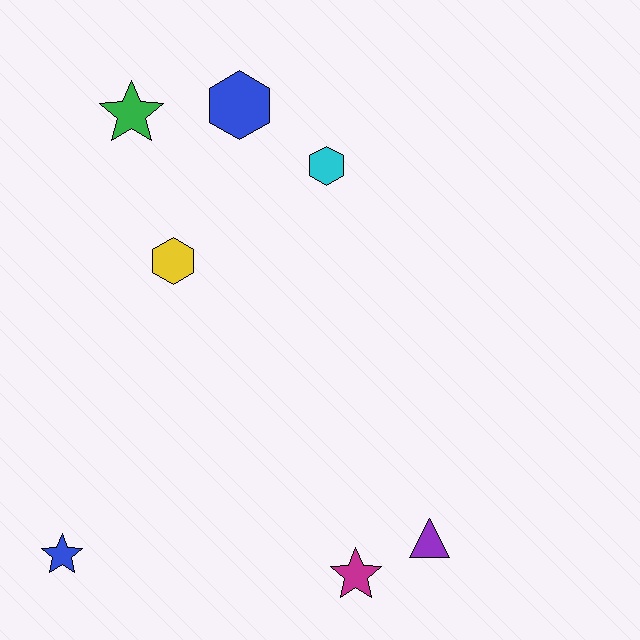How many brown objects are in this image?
There are no brown objects.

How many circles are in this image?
There are no circles.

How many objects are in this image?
There are 7 objects.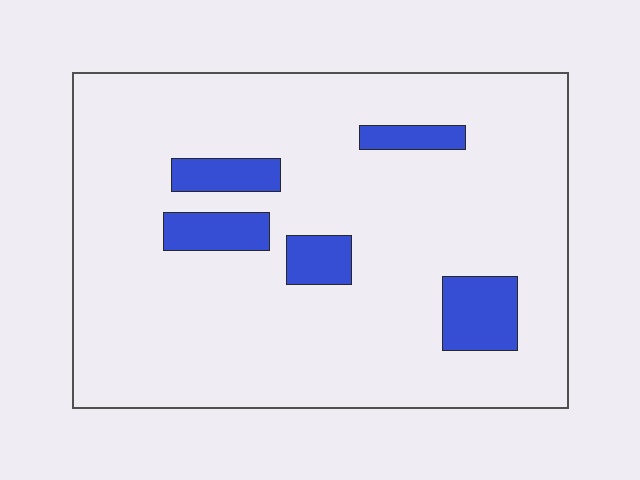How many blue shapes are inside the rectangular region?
5.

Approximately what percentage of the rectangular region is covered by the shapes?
Approximately 10%.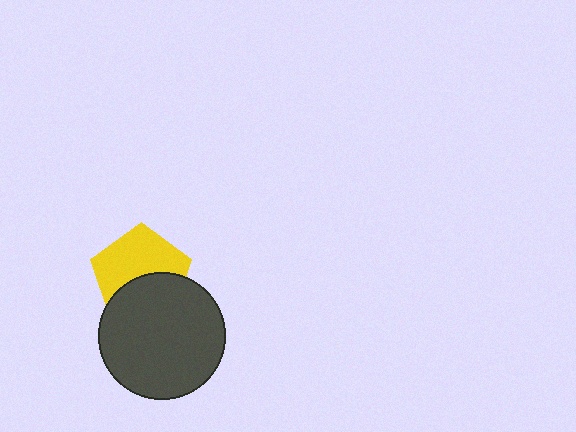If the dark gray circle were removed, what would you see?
You would see the complete yellow pentagon.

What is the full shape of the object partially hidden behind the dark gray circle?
The partially hidden object is a yellow pentagon.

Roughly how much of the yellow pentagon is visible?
About half of it is visible (roughly 57%).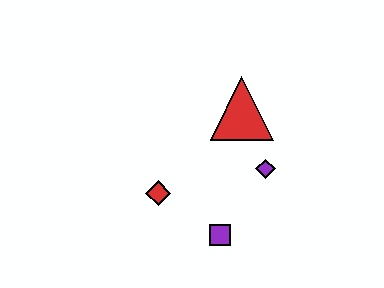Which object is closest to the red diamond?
The purple square is closest to the red diamond.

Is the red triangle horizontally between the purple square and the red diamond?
No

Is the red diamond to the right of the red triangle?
No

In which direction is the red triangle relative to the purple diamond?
The red triangle is above the purple diamond.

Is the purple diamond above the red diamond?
Yes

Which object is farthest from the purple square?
The red triangle is farthest from the purple square.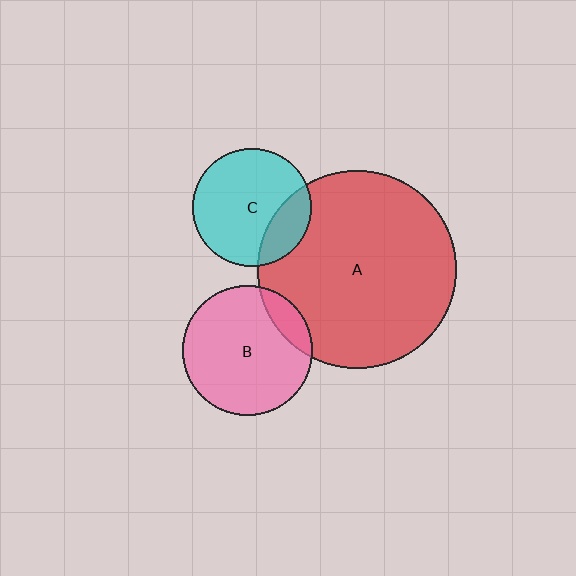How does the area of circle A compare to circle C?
Approximately 2.8 times.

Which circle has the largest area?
Circle A (red).